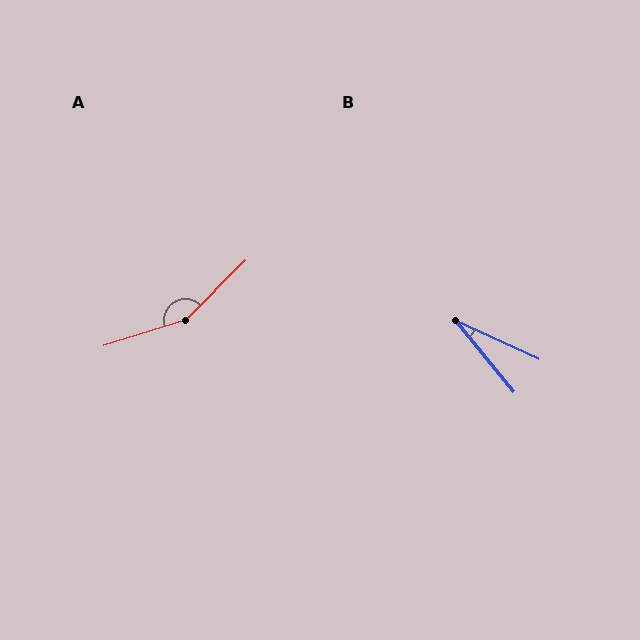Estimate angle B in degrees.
Approximately 26 degrees.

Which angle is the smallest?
B, at approximately 26 degrees.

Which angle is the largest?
A, at approximately 153 degrees.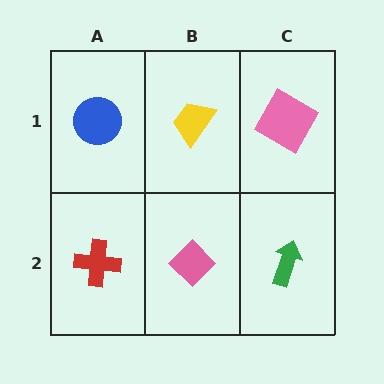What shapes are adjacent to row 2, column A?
A blue circle (row 1, column A), a pink diamond (row 2, column B).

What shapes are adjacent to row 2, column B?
A yellow trapezoid (row 1, column B), a red cross (row 2, column A), a green arrow (row 2, column C).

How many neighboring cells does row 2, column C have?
2.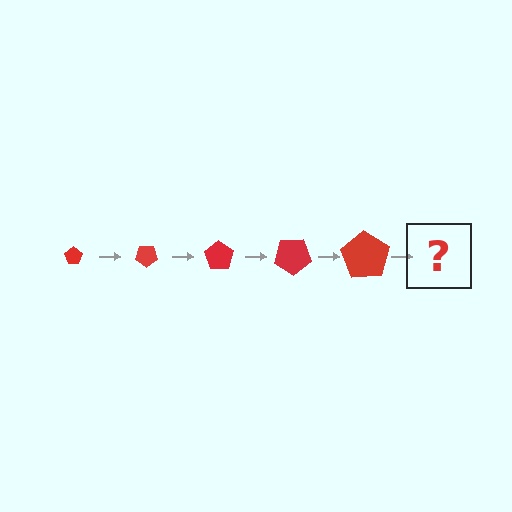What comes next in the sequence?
The next element should be a pentagon, larger than the previous one and rotated 175 degrees from the start.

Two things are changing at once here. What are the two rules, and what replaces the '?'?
The two rules are that the pentagon grows larger each step and it rotates 35 degrees each step. The '?' should be a pentagon, larger than the previous one and rotated 175 degrees from the start.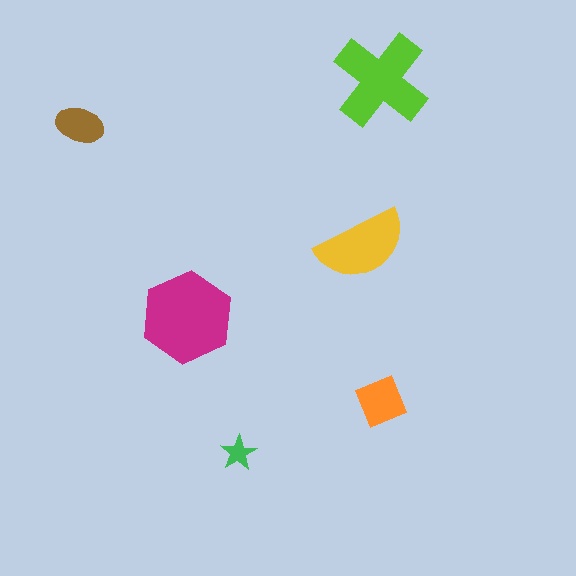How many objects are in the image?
There are 6 objects in the image.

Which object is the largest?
The magenta hexagon.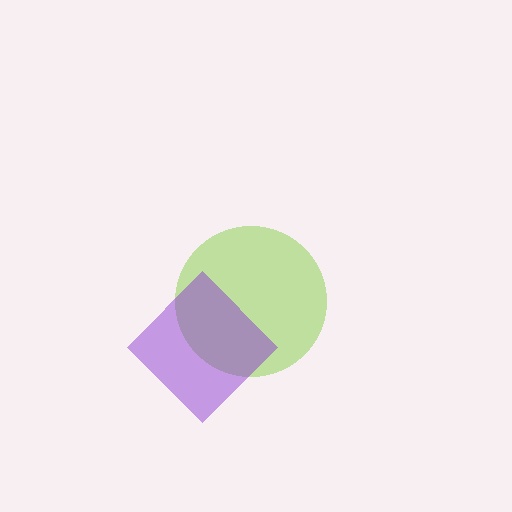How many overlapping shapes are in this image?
There are 2 overlapping shapes in the image.